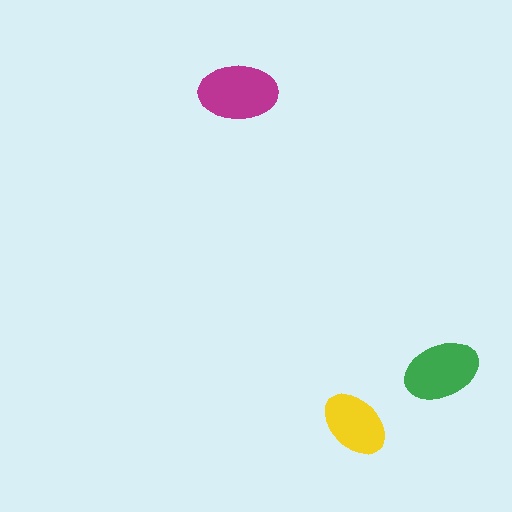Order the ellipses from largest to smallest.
the magenta one, the green one, the yellow one.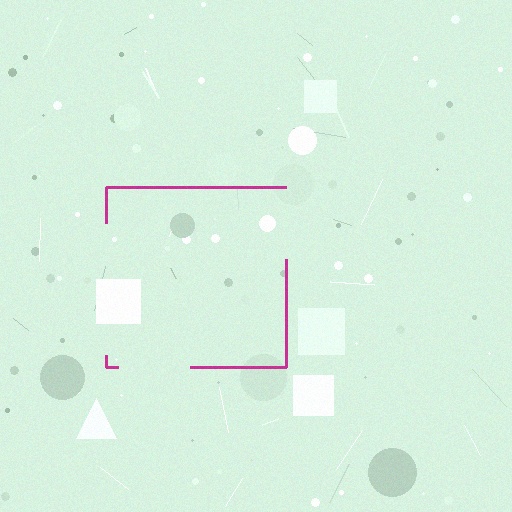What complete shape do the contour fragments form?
The contour fragments form a square.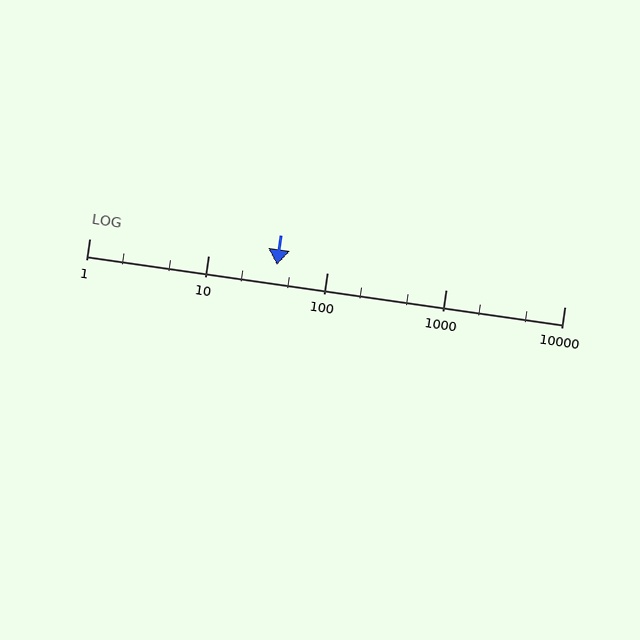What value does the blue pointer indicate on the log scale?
The pointer indicates approximately 38.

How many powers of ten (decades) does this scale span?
The scale spans 4 decades, from 1 to 10000.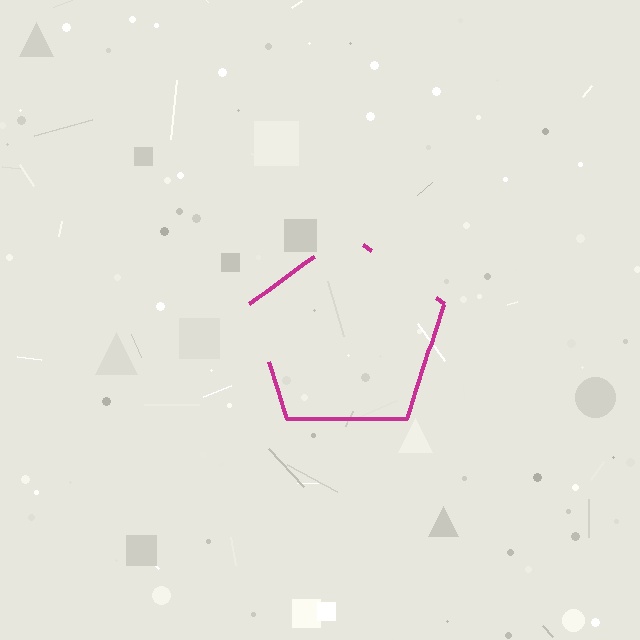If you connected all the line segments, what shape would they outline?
They would outline a pentagon.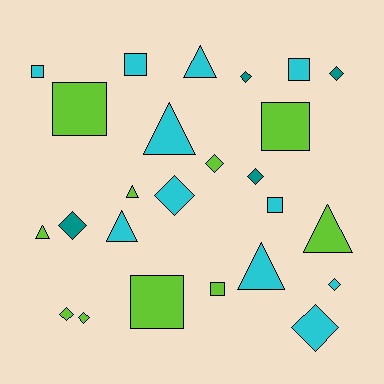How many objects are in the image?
There are 25 objects.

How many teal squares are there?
There are no teal squares.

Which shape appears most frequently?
Diamond, with 10 objects.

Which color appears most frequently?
Cyan, with 11 objects.